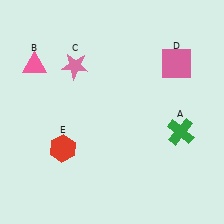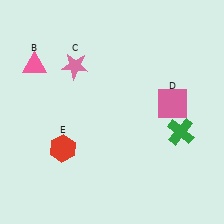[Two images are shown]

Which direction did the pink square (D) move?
The pink square (D) moved down.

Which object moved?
The pink square (D) moved down.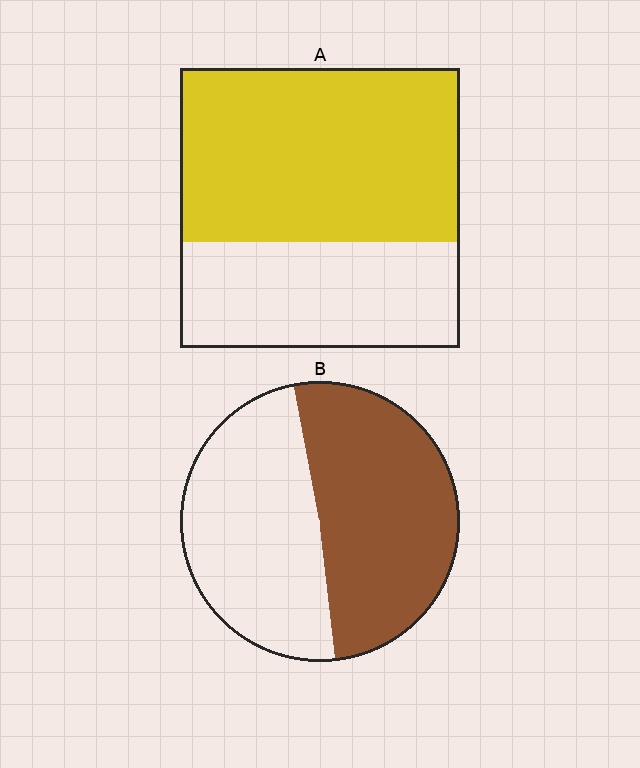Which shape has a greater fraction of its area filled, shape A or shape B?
Shape A.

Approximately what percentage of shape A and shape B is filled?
A is approximately 60% and B is approximately 50%.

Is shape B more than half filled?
Roughly half.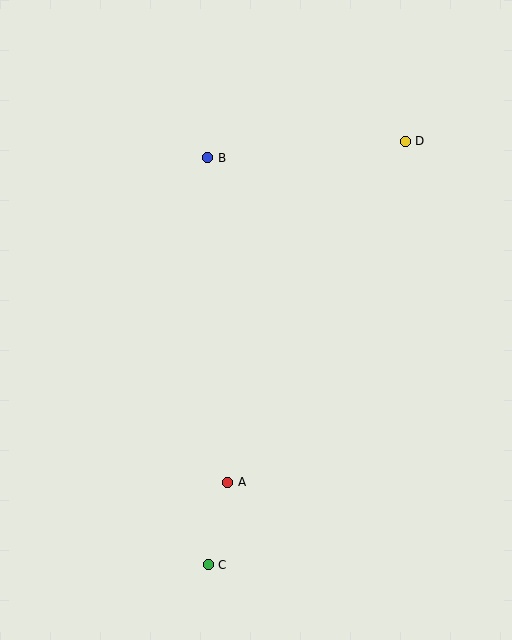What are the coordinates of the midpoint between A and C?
The midpoint between A and C is at (218, 523).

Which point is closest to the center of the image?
Point A at (228, 482) is closest to the center.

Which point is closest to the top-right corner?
Point D is closest to the top-right corner.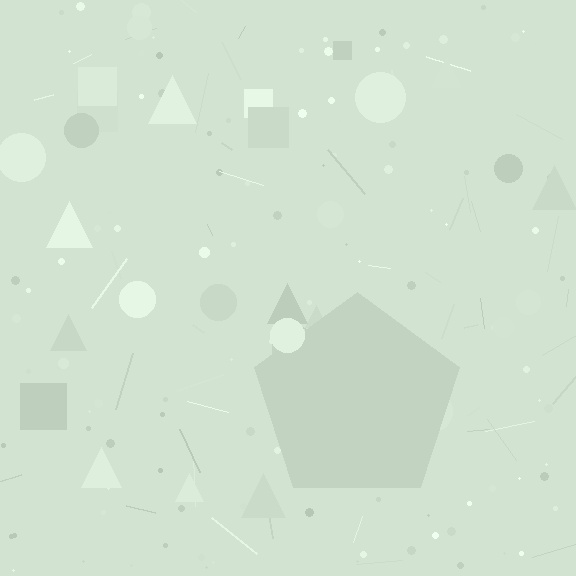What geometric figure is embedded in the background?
A pentagon is embedded in the background.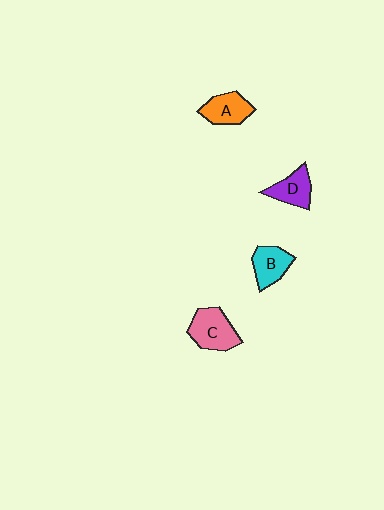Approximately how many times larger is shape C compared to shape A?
Approximately 1.3 times.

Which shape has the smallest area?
Shape D (purple).